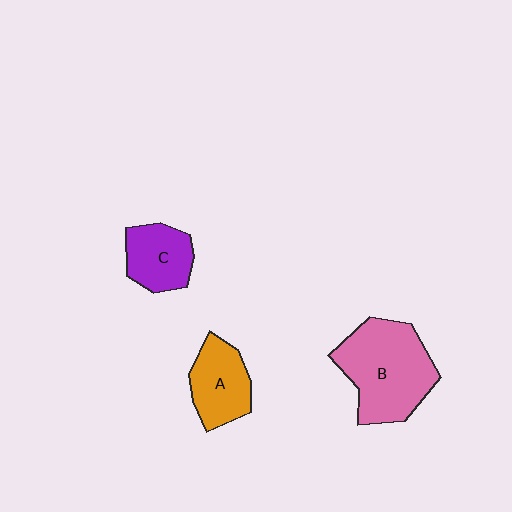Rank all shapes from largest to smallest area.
From largest to smallest: B (pink), A (orange), C (purple).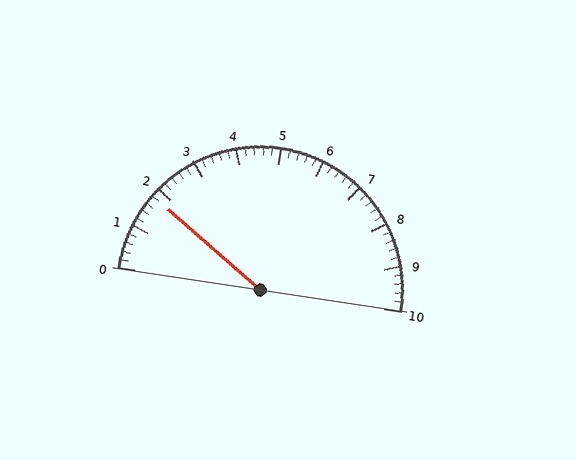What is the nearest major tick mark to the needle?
The nearest major tick mark is 2.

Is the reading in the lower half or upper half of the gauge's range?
The reading is in the lower half of the range (0 to 10).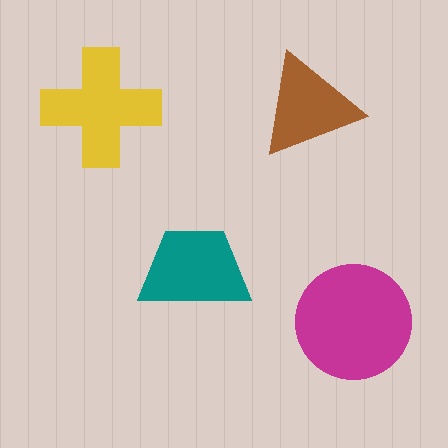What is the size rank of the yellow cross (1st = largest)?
2nd.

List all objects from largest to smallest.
The magenta circle, the yellow cross, the teal trapezoid, the brown triangle.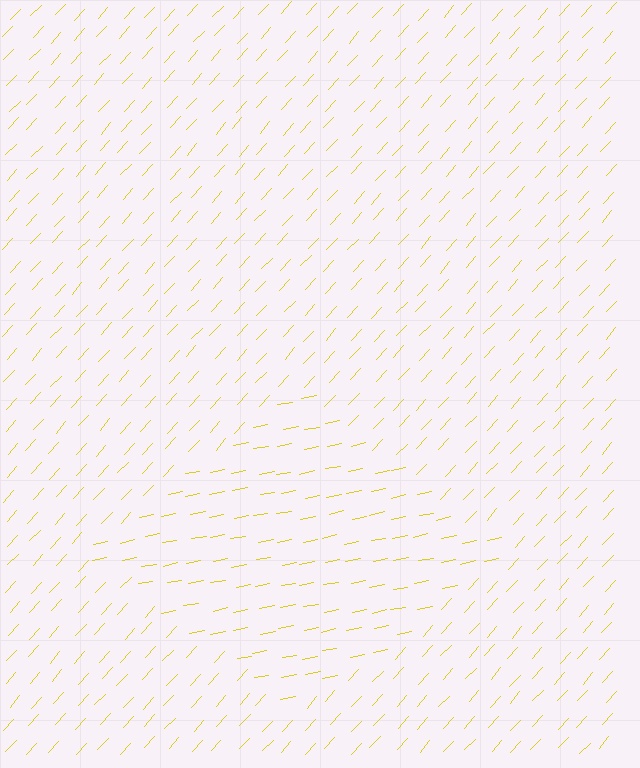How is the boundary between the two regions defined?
The boundary is defined purely by a change in line orientation (approximately 37 degrees difference). All lines are the same color and thickness.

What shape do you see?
I see a diamond.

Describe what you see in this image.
The image is filled with small yellow line segments. A diamond region in the image has lines oriented differently from the surrounding lines, creating a visible texture boundary.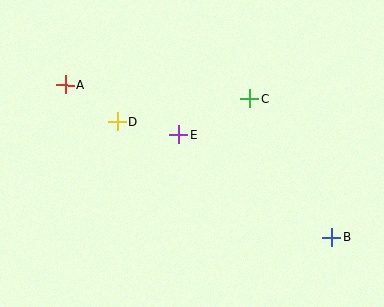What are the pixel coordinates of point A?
Point A is at (66, 85).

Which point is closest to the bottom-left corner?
Point D is closest to the bottom-left corner.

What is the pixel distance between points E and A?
The distance between E and A is 124 pixels.